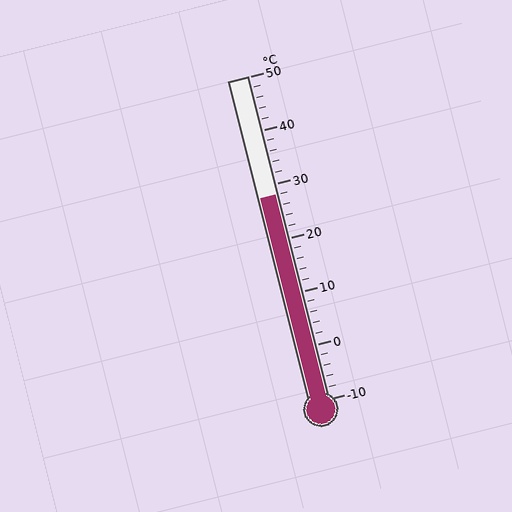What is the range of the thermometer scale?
The thermometer scale ranges from -10°C to 50°C.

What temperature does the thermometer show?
The thermometer shows approximately 28°C.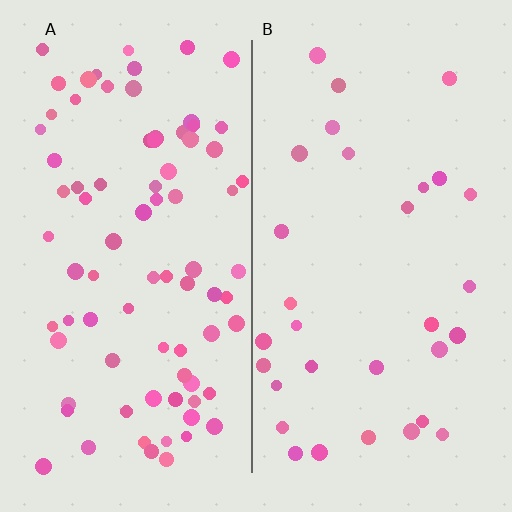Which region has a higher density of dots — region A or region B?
A (the left).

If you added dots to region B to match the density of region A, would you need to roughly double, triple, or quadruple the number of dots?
Approximately triple.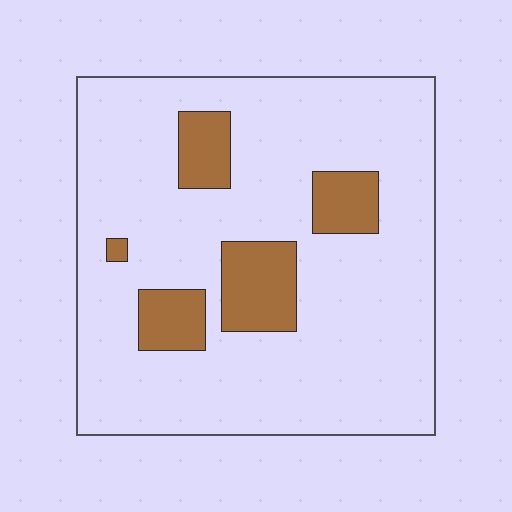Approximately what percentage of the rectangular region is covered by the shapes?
Approximately 15%.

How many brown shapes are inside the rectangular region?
5.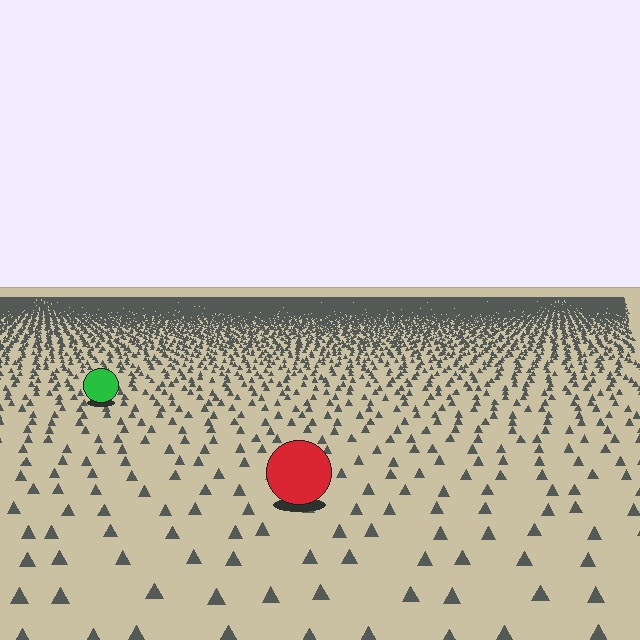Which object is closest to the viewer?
The red circle is closest. The texture marks near it are larger and more spread out.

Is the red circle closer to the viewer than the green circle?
Yes. The red circle is closer — you can tell from the texture gradient: the ground texture is coarser near it.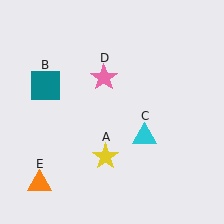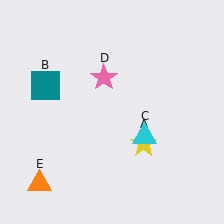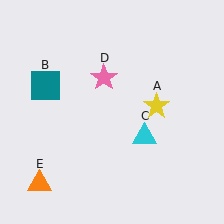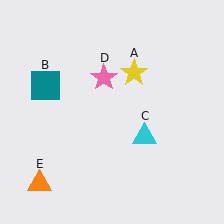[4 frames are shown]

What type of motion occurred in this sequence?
The yellow star (object A) rotated counterclockwise around the center of the scene.